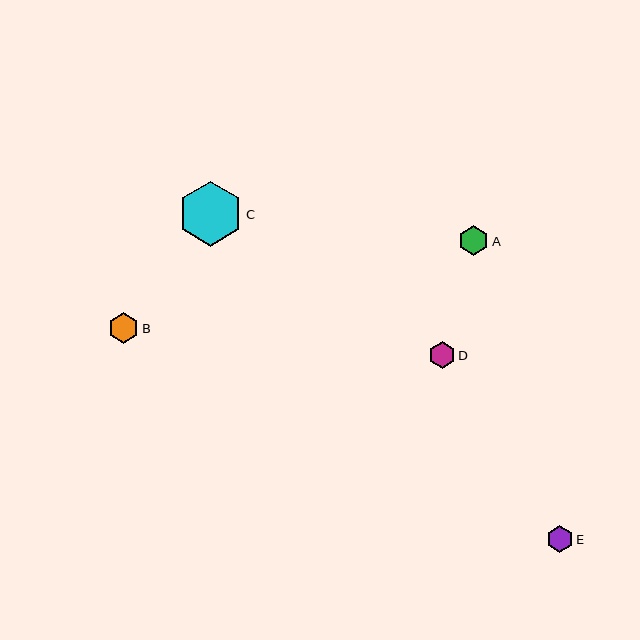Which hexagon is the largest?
Hexagon C is the largest with a size of approximately 65 pixels.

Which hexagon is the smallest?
Hexagon D is the smallest with a size of approximately 26 pixels.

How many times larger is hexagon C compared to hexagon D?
Hexagon C is approximately 2.4 times the size of hexagon D.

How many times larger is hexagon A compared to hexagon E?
Hexagon A is approximately 1.1 times the size of hexagon E.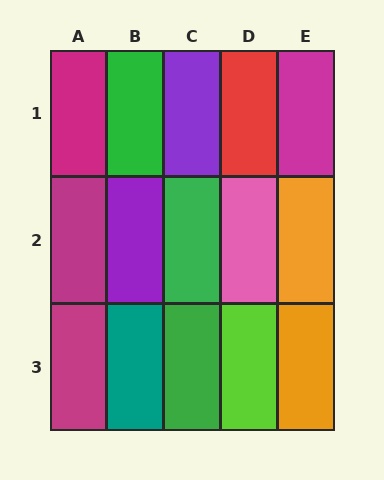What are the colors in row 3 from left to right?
Magenta, teal, green, lime, orange.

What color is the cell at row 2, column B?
Purple.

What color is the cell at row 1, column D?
Red.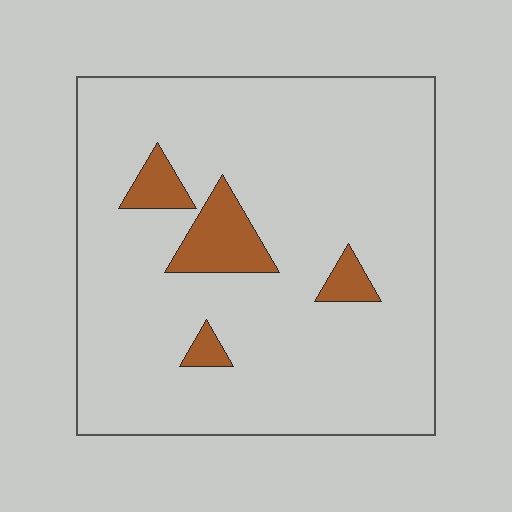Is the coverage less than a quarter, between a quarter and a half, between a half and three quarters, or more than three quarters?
Less than a quarter.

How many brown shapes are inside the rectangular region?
4.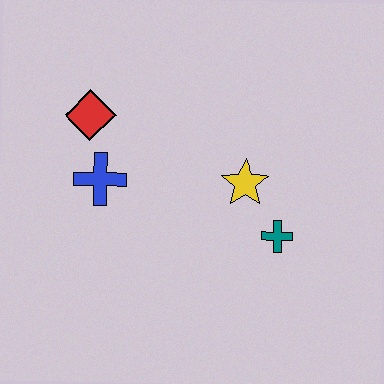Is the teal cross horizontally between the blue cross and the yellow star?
No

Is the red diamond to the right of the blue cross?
No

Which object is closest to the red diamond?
The blue cross is closest to the red diamond.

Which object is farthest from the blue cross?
The teal cross is farthest from the blue cross.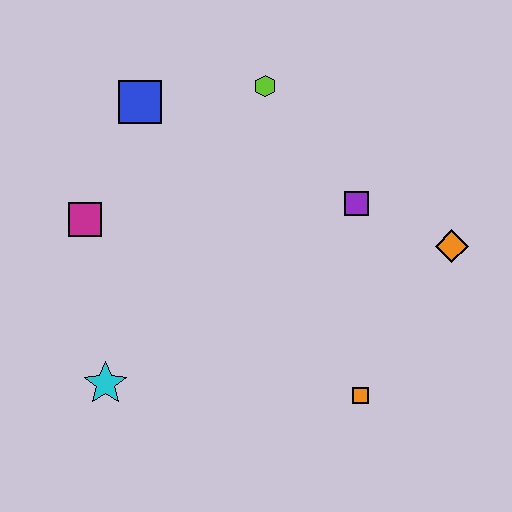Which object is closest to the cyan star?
The magenta square is closest to the cyan star.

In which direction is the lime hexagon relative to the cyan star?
The lime hexagon is above the cyan star.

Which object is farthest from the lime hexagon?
The cyan star is farthest from the lime hexagon.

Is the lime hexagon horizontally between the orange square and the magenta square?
Yes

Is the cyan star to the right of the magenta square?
Yes